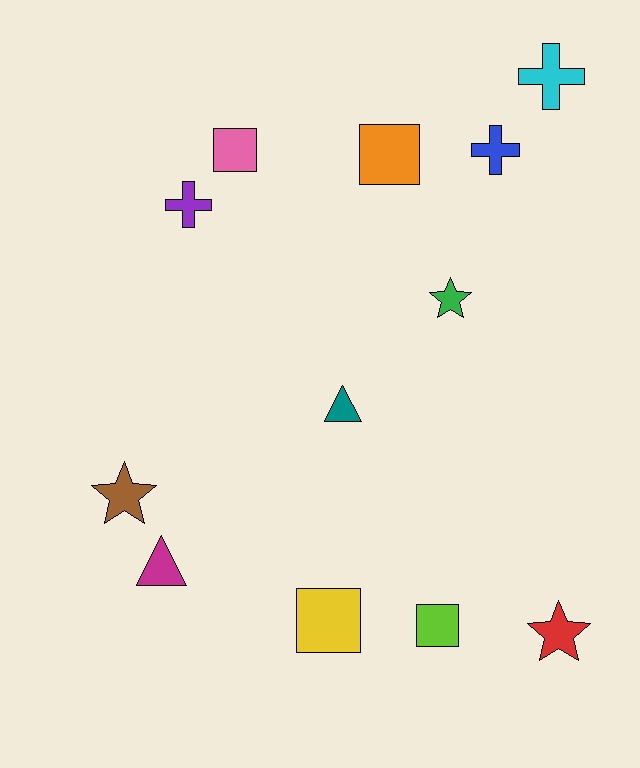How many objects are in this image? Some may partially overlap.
There are 12 objects.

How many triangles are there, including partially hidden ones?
There are 2 triangles.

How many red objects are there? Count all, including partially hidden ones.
There is 1 red object.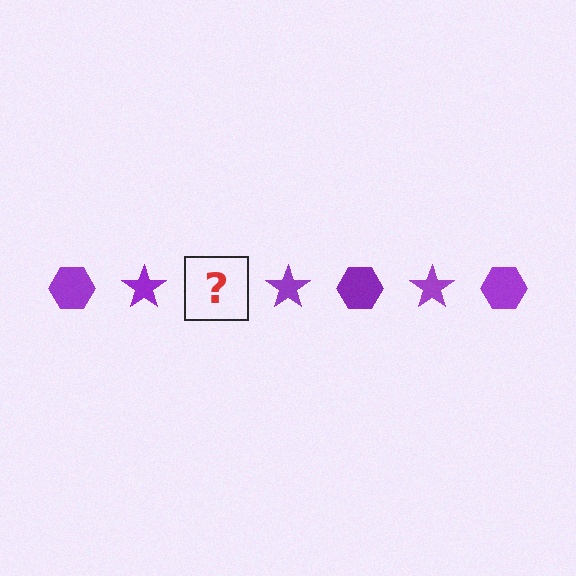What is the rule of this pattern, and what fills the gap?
The rule is that the pattern cycles through hexagon, star shapes in purple. The gap should be filled with a purple hexagon.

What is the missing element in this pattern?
The missing element is a purple hexagon.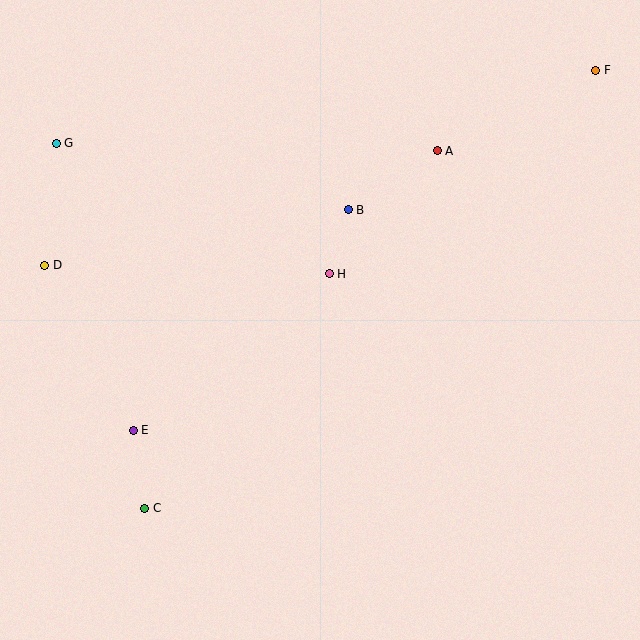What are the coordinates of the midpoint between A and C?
The midpoint between A and C is at (291, 329).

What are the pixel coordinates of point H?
Point H is at (329, 274).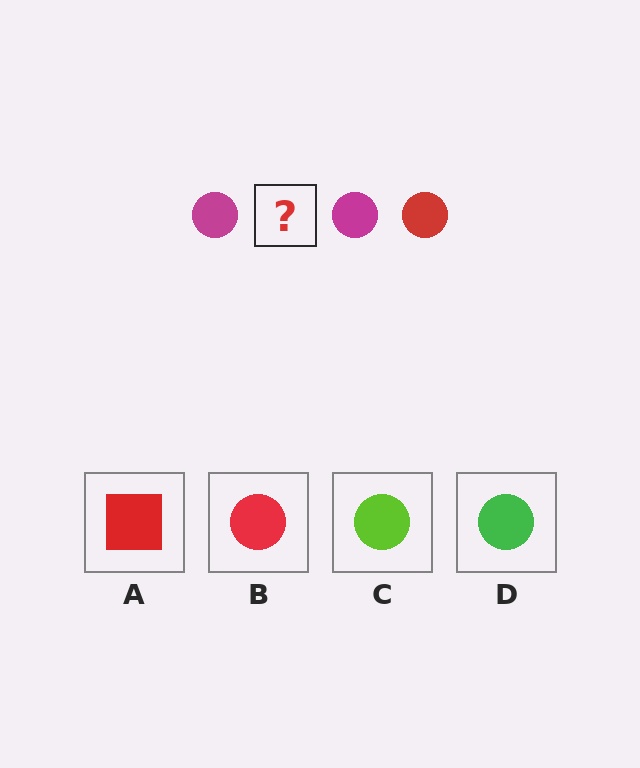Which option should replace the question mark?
Option B.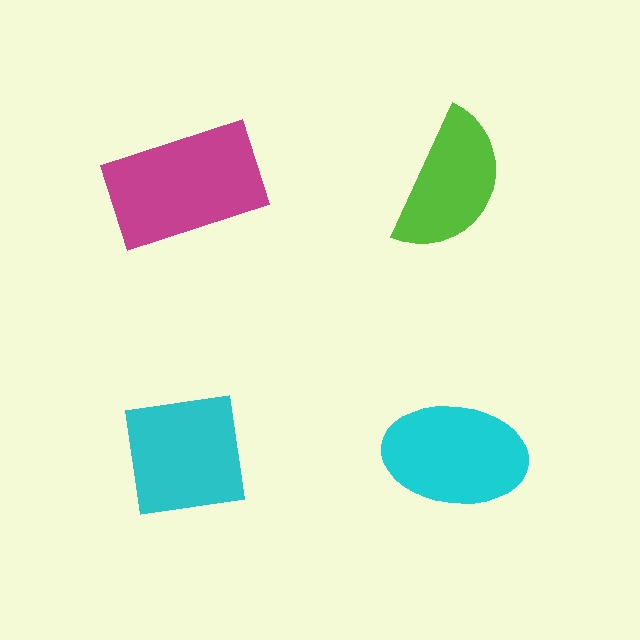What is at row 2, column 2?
A cyan ellipse.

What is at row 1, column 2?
A lime semicircle.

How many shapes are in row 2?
2 shapes.